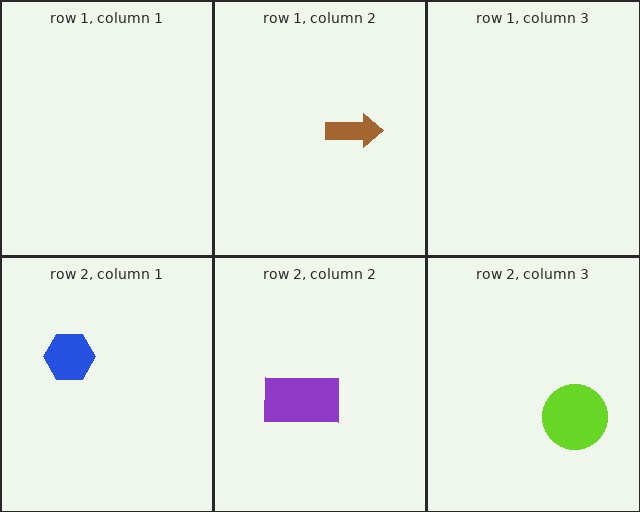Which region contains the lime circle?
The row 2, column 3 region.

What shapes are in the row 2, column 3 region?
The lime circle.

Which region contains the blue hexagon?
The row 2, column 1 region.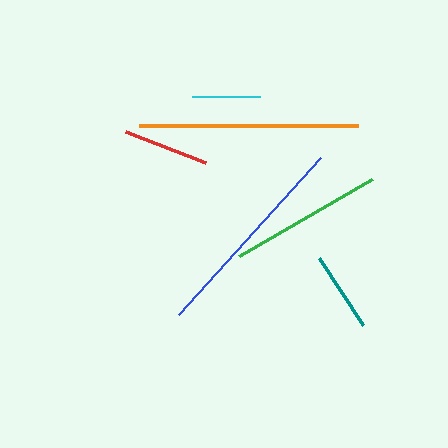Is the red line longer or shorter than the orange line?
The orange line is longer than the red line.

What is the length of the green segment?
The green segment is approximately 153 pixels long.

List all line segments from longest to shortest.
From longest to shortest: orange, blue, green, red, teal, cyan.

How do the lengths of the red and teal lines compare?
The red and teal lines are approximately the same length.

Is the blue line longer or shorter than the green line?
The blue line is longer than the green line.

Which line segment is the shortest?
The cyan line is the shortest at approximately 68 pixels.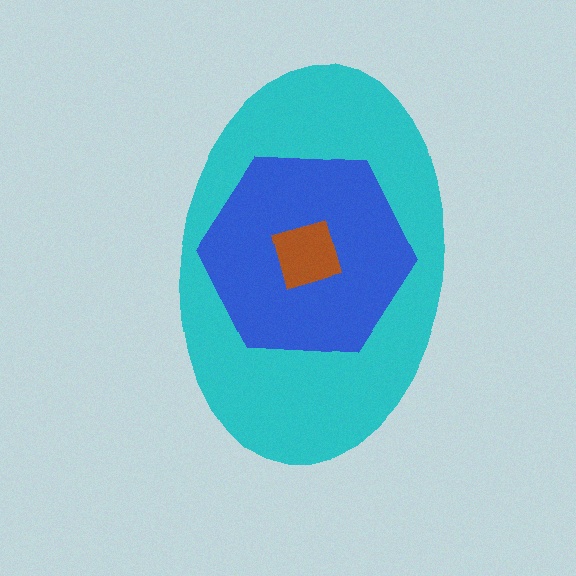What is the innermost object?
The brown square.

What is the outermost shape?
The cyan ellipse.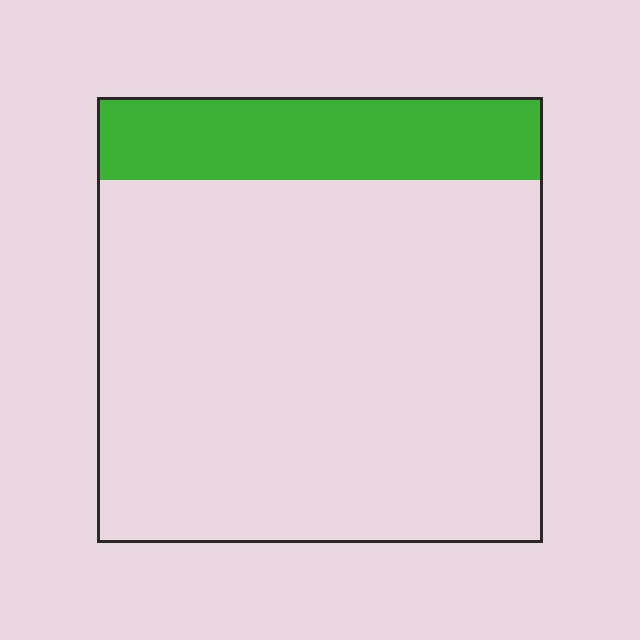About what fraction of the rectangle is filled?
About one fifth (1/5).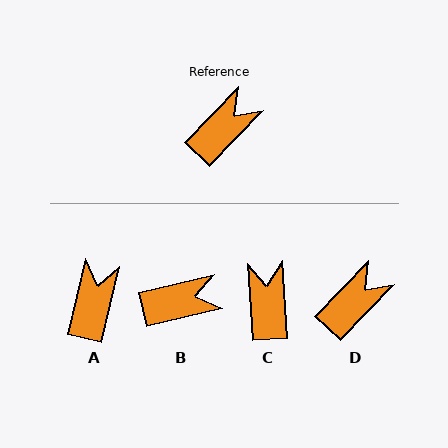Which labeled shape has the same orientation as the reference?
D.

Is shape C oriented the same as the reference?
No, it is off by about 48 degrees.